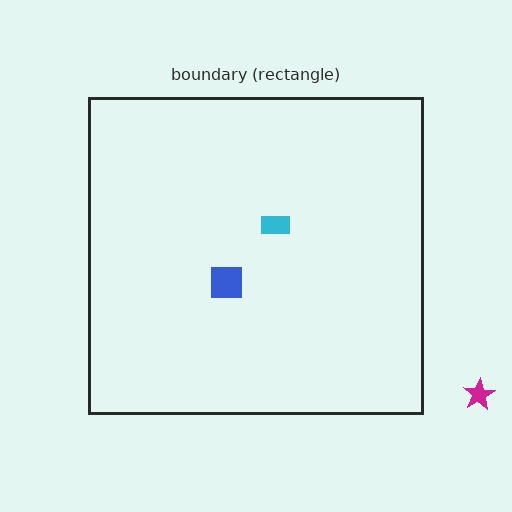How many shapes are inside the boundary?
2 inside, 1 outside.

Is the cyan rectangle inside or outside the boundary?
Inside.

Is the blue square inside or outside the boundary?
Inside.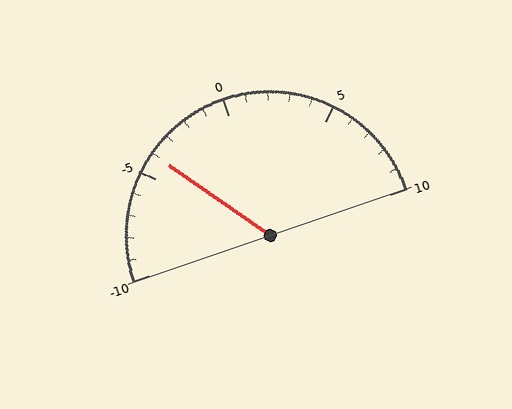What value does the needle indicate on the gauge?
The needle indicates approximately -4.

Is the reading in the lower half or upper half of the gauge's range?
The reading is in the lower half of the range (-10 to 10).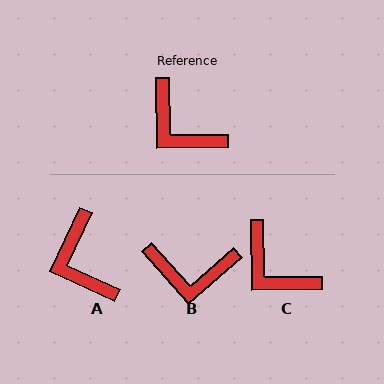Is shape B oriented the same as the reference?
No, it is off by about 41 degrees.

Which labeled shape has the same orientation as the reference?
C.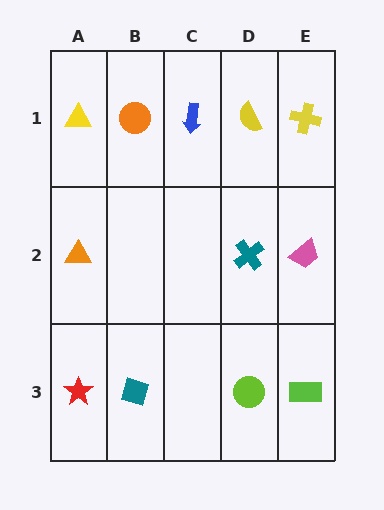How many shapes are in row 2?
3 shapes.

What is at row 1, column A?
A yellow triangle.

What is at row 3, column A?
A red star.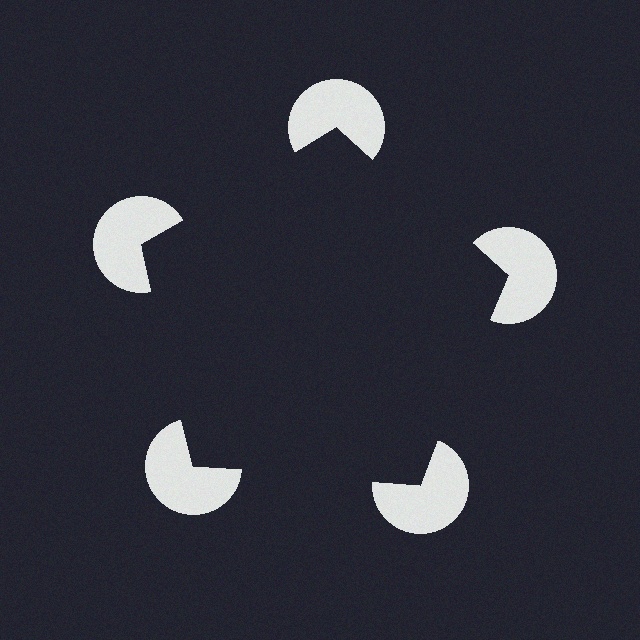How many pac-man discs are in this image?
There are 5 — one at each vertex of the illusory pentagon.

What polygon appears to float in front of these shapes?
An illusory pentagon — its edges are inferred from the aligned wedge cuts in the pac-man discs, not physically drawn.